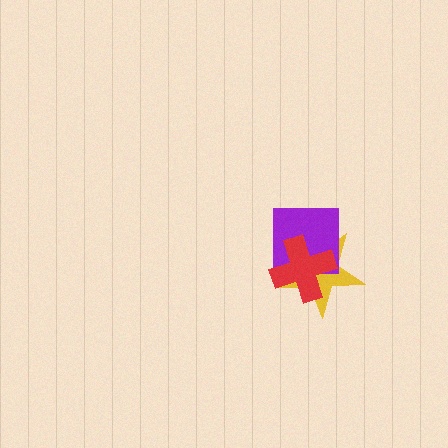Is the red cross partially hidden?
No, no other shape covers it.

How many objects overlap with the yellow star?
2 objects overlap with the yellow star.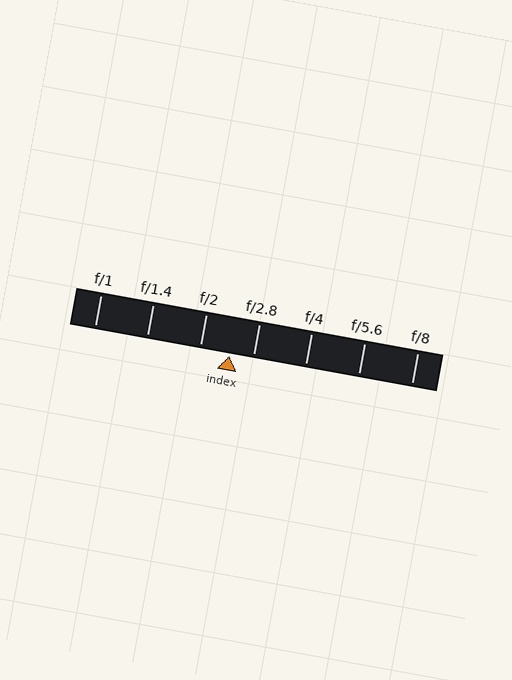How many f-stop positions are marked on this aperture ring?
There are 7 f-stop positions marked.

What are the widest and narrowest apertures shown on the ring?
The widest aperture shown is f/1 and the narrowest is f/8.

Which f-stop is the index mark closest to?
The index mark is closest to f/2.8.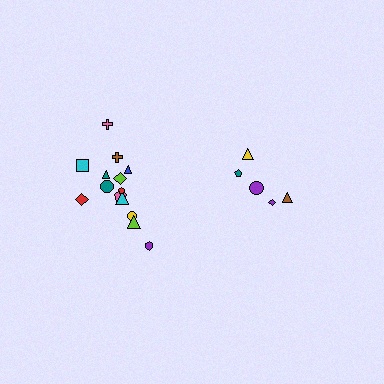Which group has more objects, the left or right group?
The left group.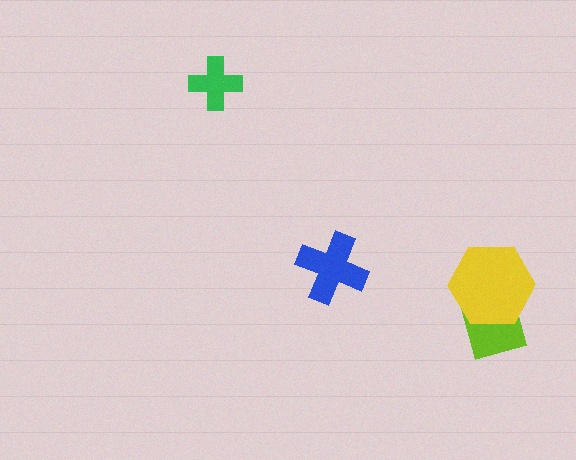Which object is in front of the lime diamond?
The yellow hexagon is in front of the lime diamond.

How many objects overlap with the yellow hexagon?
1 object overlaps with the yellow hexagon.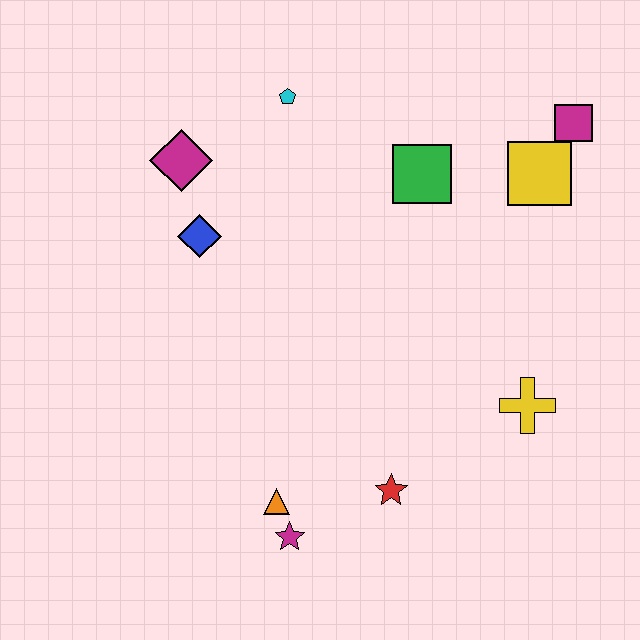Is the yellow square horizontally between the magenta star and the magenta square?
Yes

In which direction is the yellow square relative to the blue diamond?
The yellow square is to the right of the blue diamond.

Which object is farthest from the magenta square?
The magenta star is farthest from the magenta square.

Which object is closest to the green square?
The yellow square is closest to the green square.